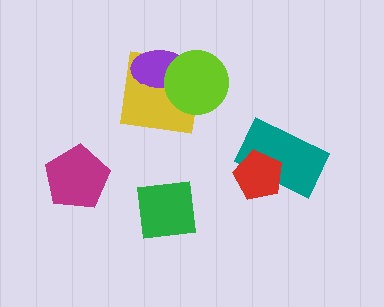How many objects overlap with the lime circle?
2 objects overlap with the lime circle.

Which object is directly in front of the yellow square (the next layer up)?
The purple ellipse is directly in front of the yellow square.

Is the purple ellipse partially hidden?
Yes, it is partially covered by another shape.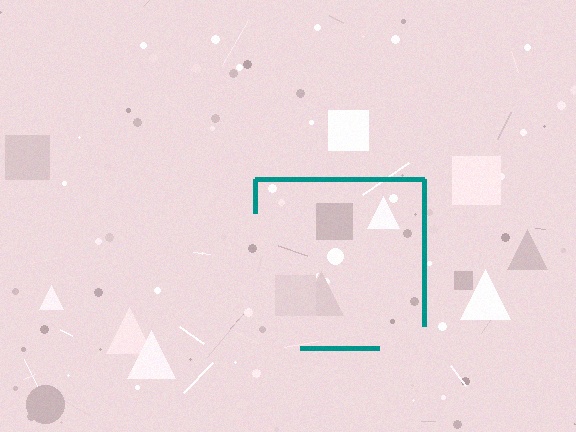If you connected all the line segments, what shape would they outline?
They would outline a square.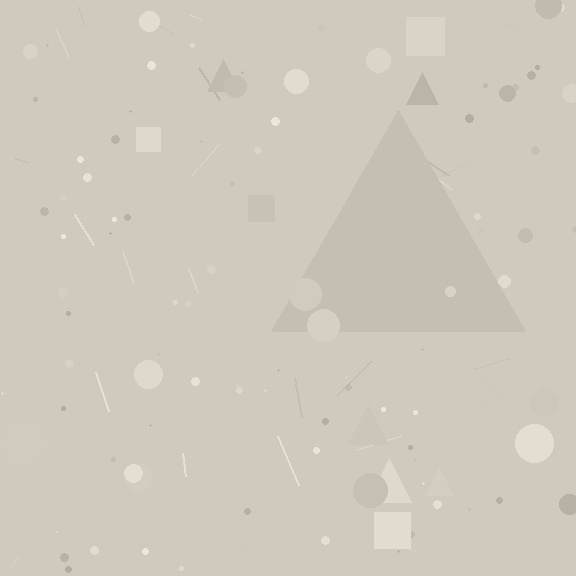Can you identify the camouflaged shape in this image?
The camouflaged shape is a triangle.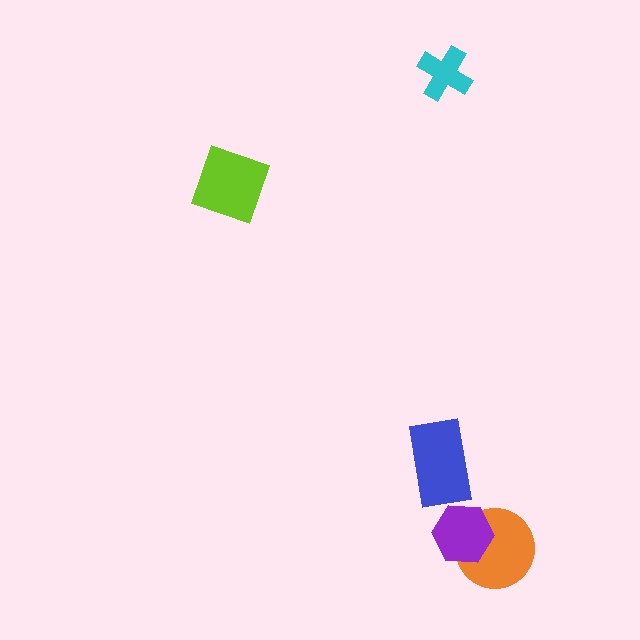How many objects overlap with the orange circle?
1 object overlaps with the orange circle.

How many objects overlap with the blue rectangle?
0 objects overlap with the blue rectangle.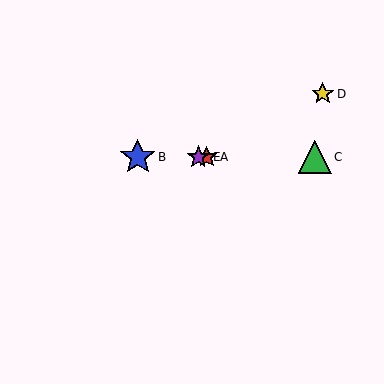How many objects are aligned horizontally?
4 objects (A, B, C, E) are aligned horizontally.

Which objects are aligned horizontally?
Objects A, B, C, E are aligned horizontally.